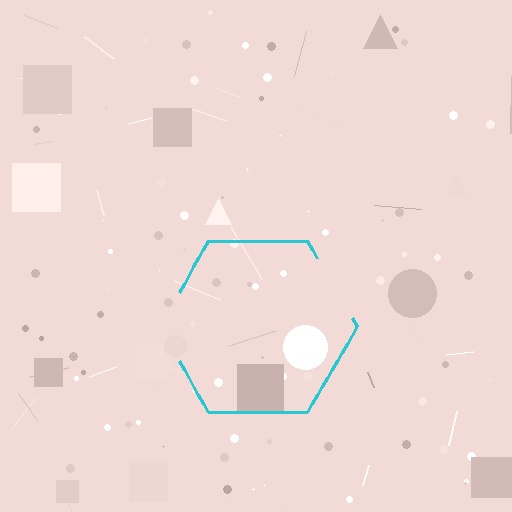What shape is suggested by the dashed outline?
The dashed outline suggests a hexagon.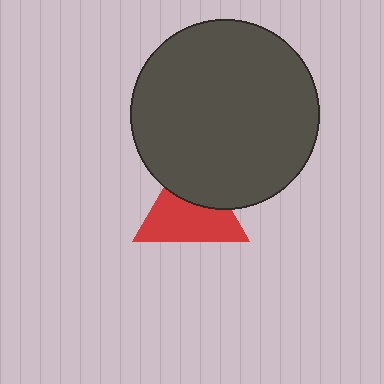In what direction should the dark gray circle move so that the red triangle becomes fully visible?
The dark gray circle should move up. That is the shortest direction to clear the overlap and leave the red triangle fully visible.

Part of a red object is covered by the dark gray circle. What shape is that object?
It is a triangle.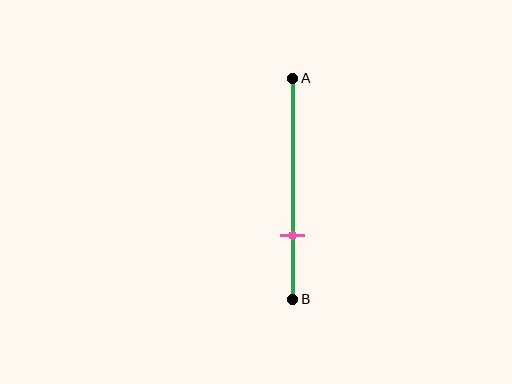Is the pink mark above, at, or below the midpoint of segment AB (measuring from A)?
The pink mark is below the midpoint of segment AB.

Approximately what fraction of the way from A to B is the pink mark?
The pink mark is approximately 70% of the way from A to B.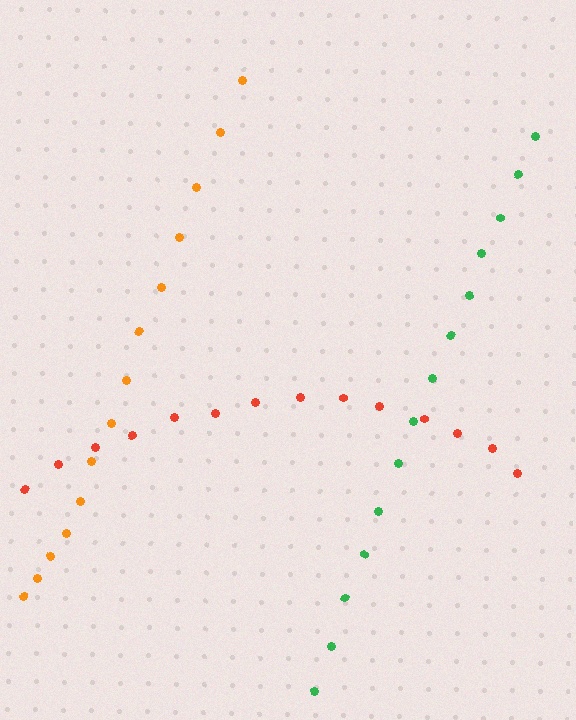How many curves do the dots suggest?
There are 3 distinct paths.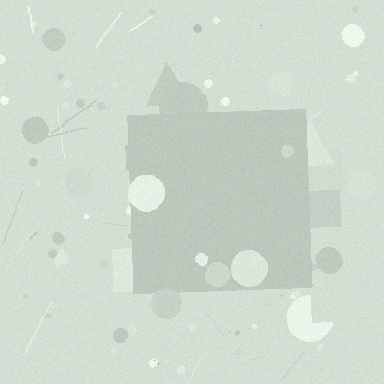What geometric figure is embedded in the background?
A square is embedded in the background.